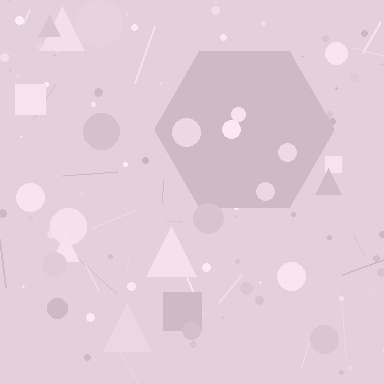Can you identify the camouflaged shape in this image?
The camouflaged shape is a hexagon.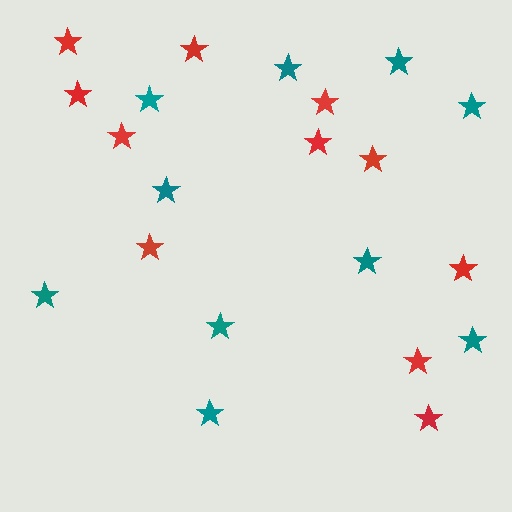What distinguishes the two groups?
There are 2 groups: one group of teal stars (10) and one group of red stars (11).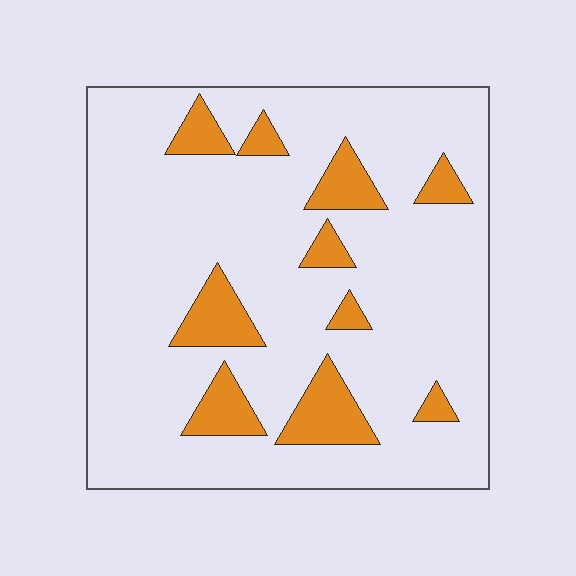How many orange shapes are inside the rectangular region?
10.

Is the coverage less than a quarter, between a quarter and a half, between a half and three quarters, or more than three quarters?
Less than a quarter.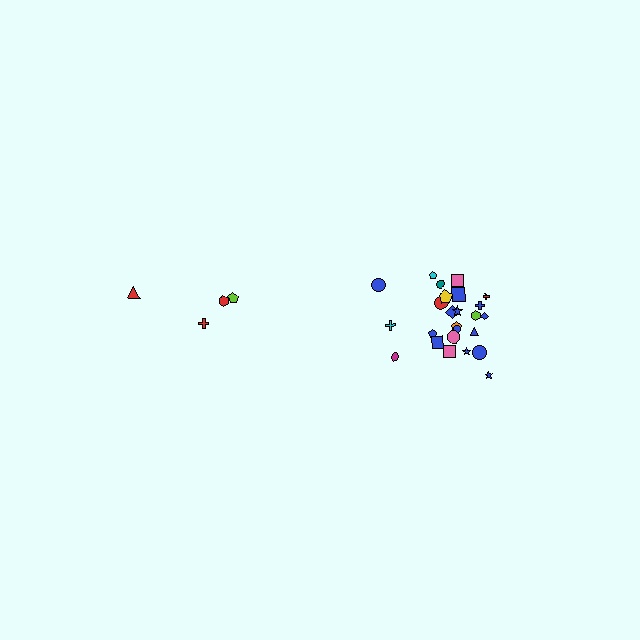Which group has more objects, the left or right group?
The right group.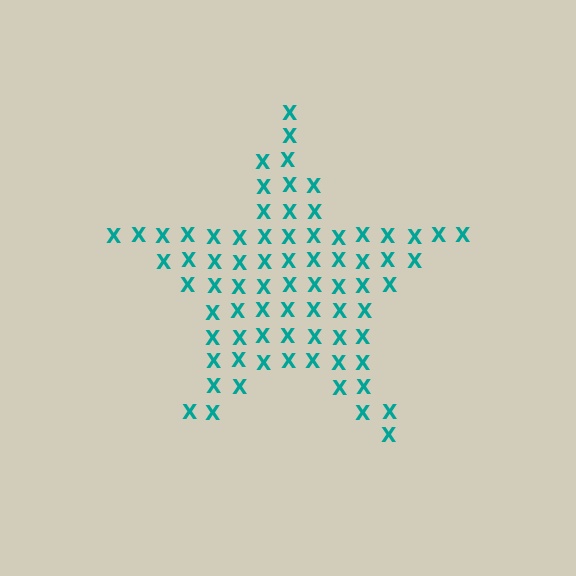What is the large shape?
The large shape is a star.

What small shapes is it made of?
It is made of small letter X's.